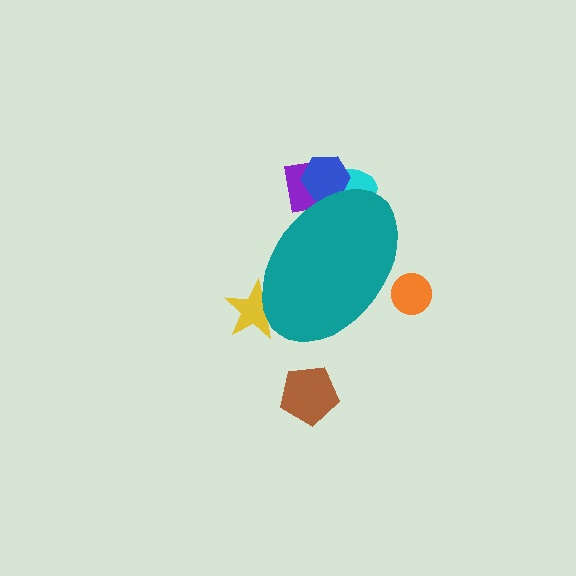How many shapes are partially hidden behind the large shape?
5 shapes are partially hidden.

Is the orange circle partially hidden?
Yes, the orange circle is partially hidden behind the teal ellipse.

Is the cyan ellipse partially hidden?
Yes, the cyan ellipse is partially hidden behind the teal ellipse.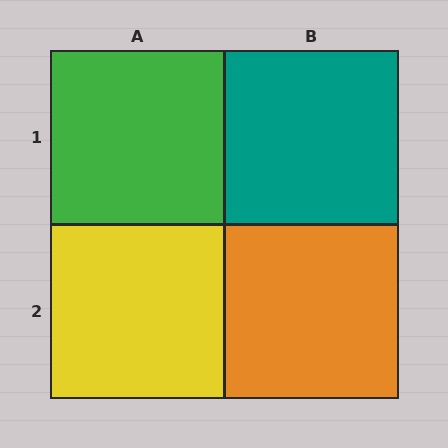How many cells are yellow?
1 cell is yellow.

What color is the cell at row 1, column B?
Teal.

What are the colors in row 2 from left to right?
Yellow, orange.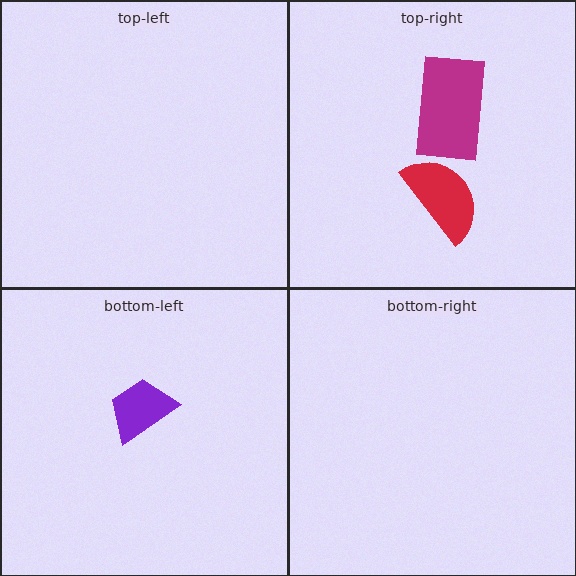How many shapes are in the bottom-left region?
1.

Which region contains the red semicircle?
The top-right region.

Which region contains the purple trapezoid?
The bottom-left region.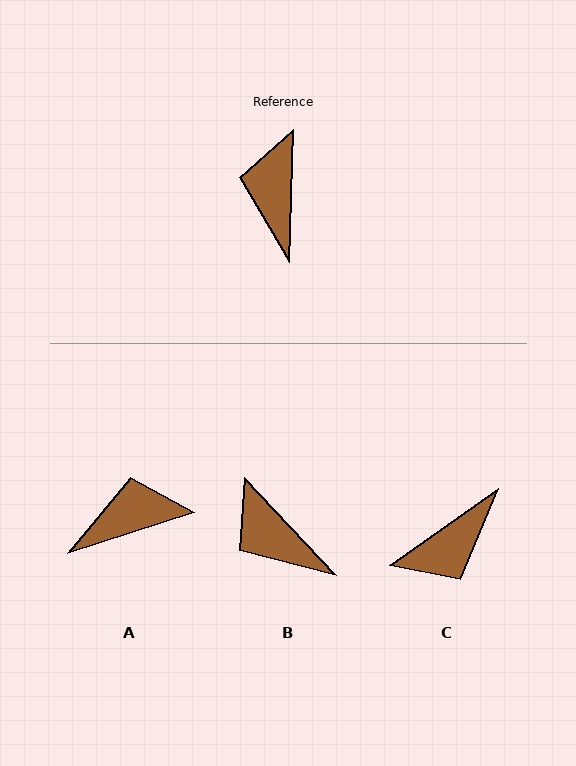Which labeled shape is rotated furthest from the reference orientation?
C, about 127 degrees away.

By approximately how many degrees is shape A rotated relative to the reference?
Approximately 70 degrees clockwise.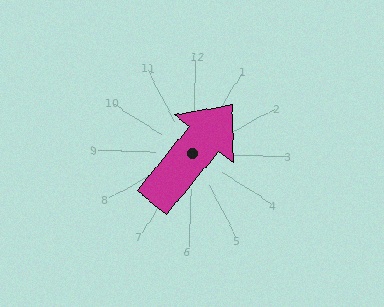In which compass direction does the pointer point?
Northeast.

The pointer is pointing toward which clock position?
Roughly 1 o'clock.